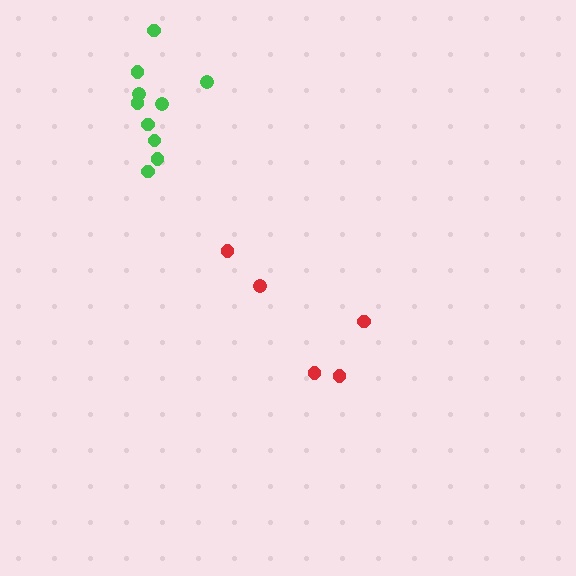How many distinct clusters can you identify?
There are 2 distinct clusters.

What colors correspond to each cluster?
The clusters are colored: red, green.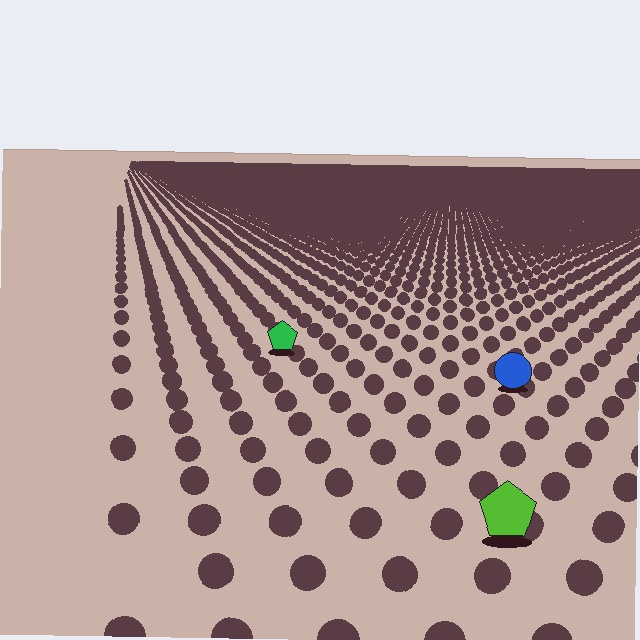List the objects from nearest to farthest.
From nearest to farthest: the lime pentagon, the blue circle, the green pentagon.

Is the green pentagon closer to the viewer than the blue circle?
No. The blue circle is closer — you can tell from the texture gradient: the ground texture is coarser near it.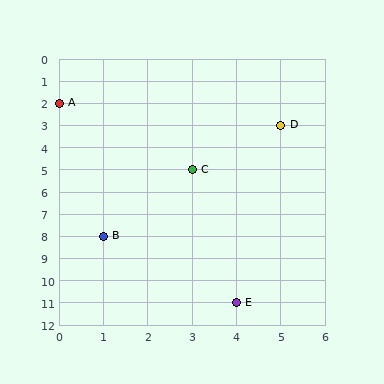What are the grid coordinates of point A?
Point A is at grid coordinates (0, 2).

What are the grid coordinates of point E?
Point E is at grid coordinates (4, 11).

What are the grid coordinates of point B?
Point B is at grid coordinates (1, 8).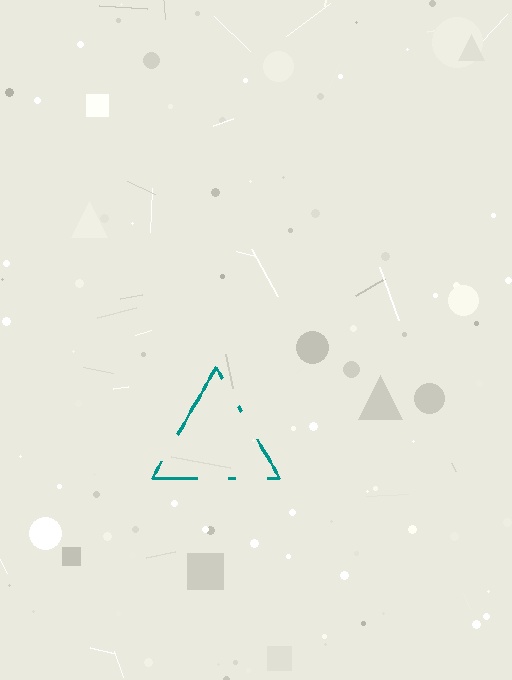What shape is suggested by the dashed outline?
The dashed outline suggests a triangle.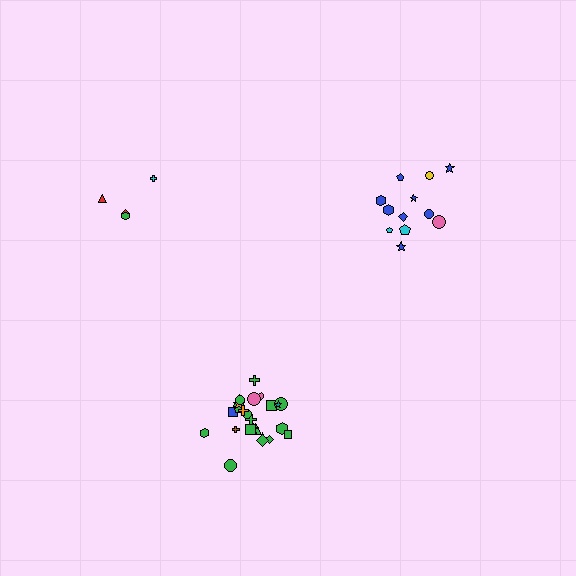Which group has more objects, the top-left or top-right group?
The top-right group.